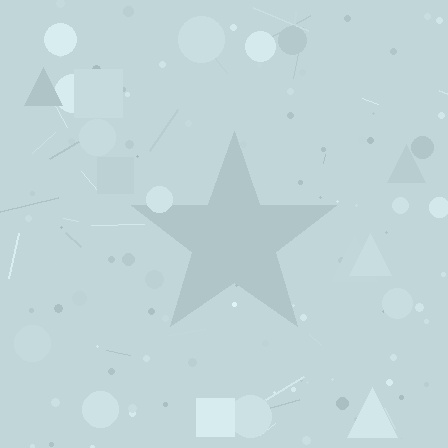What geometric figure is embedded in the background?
A star is embedded in the background.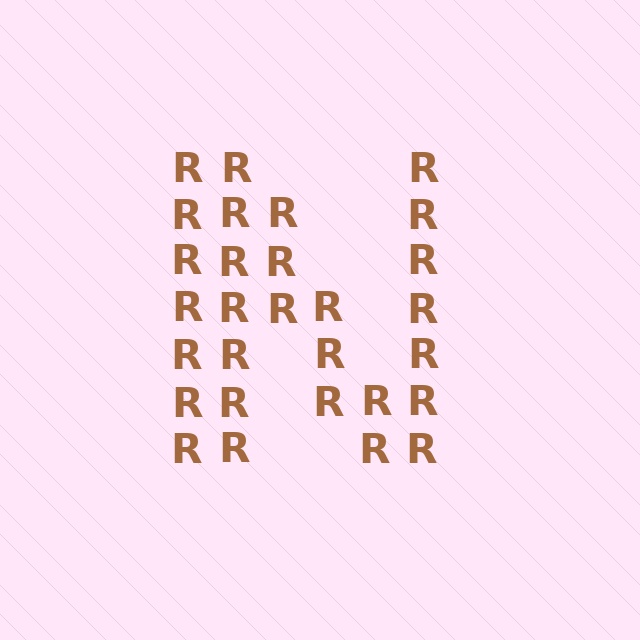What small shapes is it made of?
It is made of small letter R's.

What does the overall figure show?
The overall figure shows the letter N.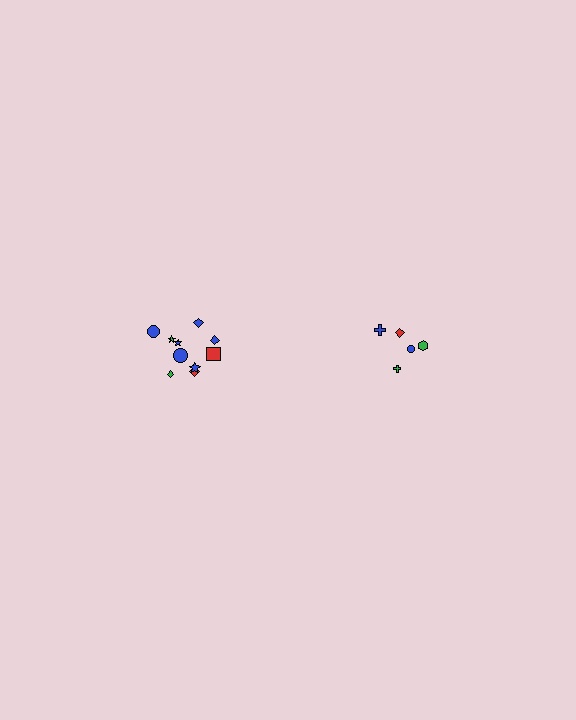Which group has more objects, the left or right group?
The left group.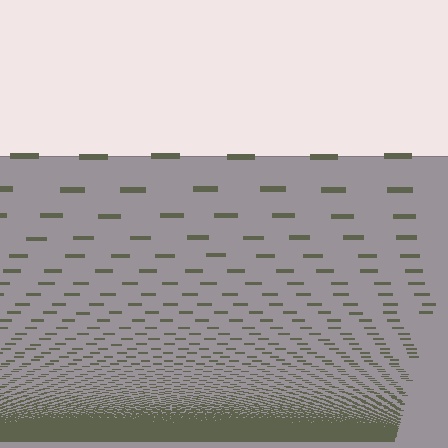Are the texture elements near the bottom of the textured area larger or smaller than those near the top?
Smaller. The gradient is inverted — elements near the bottom are smaller and denser.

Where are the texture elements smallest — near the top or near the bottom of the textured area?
Near the bottom.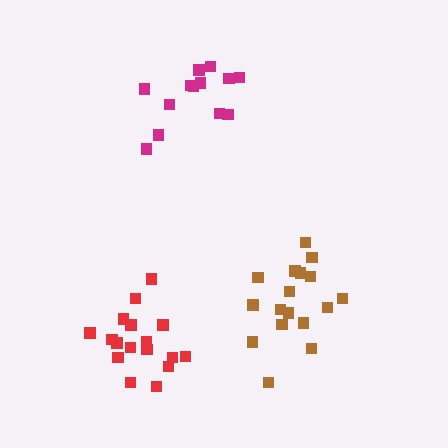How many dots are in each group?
Group 1: 17 dots, Group 2: 13 dots, Group 3: 17 dots (47 total).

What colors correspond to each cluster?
The clusters are colored: brown, magenta, red.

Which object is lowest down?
The red cluster is bottommost.